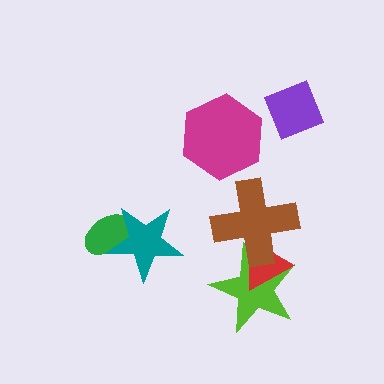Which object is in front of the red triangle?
The brown cross is in front of the red triangle.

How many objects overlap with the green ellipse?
1 object overlaps with the green ellipse.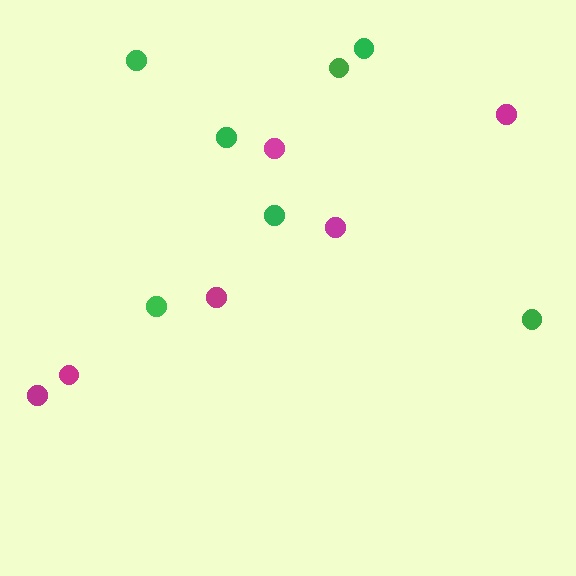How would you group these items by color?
There are 2 groups: one group of green circles (7) and one group of magenta circles (6).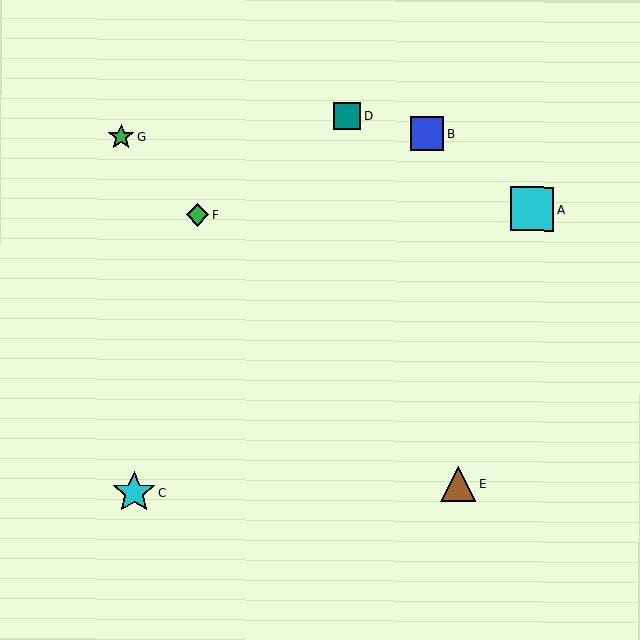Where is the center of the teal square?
The center of the teal square is at (347, 116).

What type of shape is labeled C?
Shape C is a cyan star.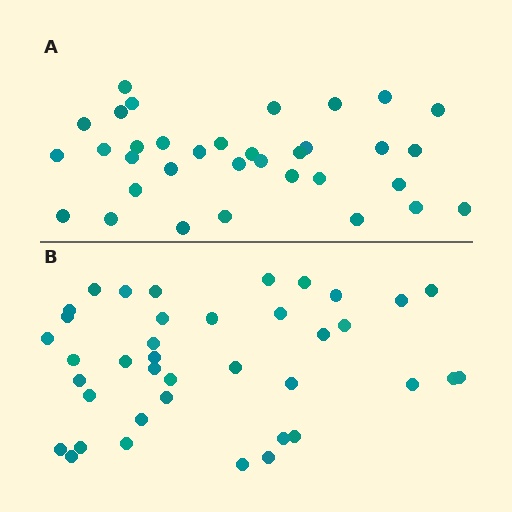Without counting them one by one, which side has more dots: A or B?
Region B (the bottom region) has more dots.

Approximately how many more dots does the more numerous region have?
Region B has about 5 more dots than region A.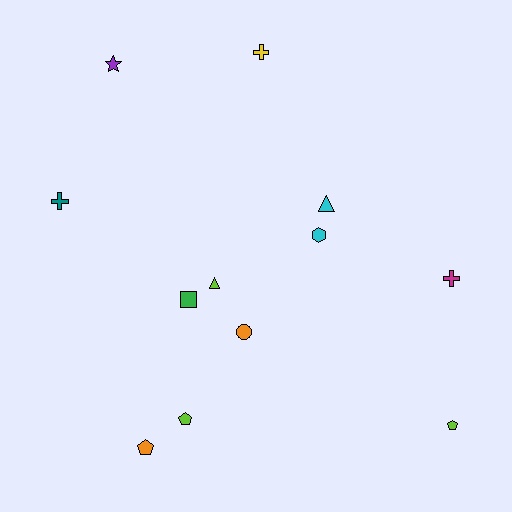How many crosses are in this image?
There are 3 crosses.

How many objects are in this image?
There are 12 objects.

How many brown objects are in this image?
There are no brown objects.